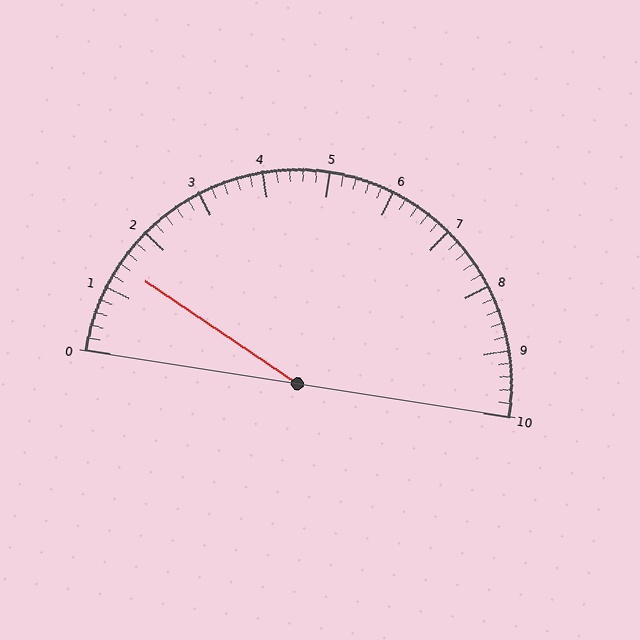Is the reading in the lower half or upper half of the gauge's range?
The reading is in the lower half of the range (0 to 10).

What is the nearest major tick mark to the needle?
The nearest major tick mark is 1.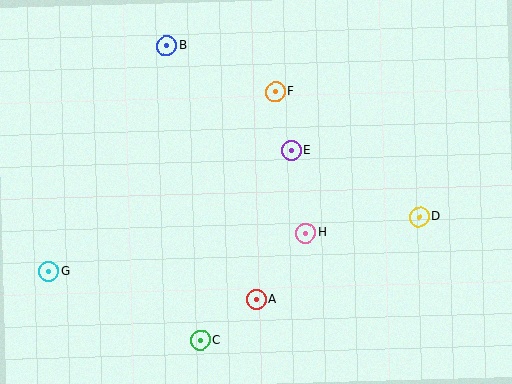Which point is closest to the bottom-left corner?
Point G is closest to the bottom-left corner.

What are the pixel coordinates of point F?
Point F is at (275, 92).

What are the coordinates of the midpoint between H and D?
The midpoint between H and D is at (363, 225).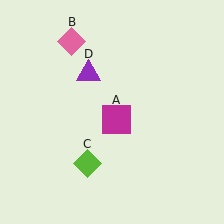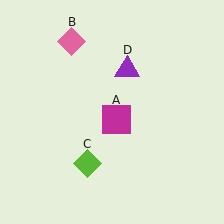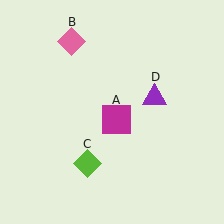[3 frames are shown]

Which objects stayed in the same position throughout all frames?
Magenta square (object A) and pink diamond (object B) and lime diamond (object C) remained stationary.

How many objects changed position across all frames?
1 object changed position: purple triangle (object D).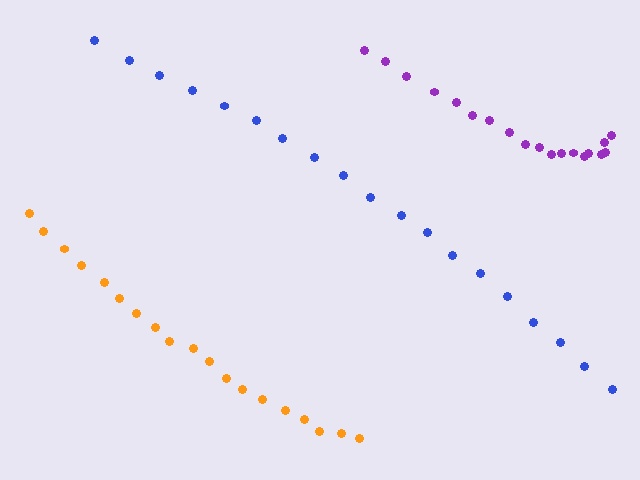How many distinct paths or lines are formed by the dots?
There are 3 distinct paths.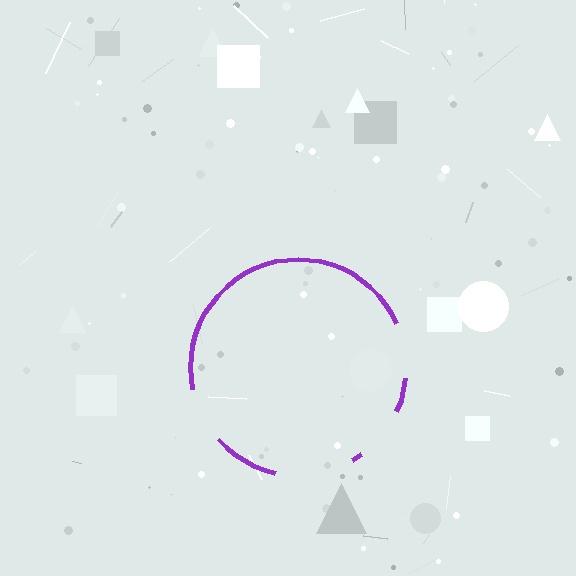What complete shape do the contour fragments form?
The contour fragments form a circle.